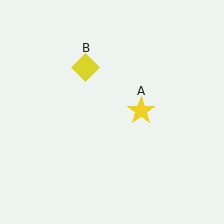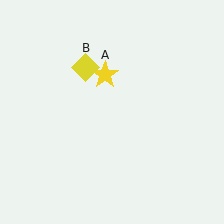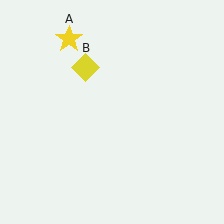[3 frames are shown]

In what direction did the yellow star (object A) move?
The yellow star (object A) moved up and to the left.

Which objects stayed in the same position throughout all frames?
Yellow diamond (object B) remained stationary.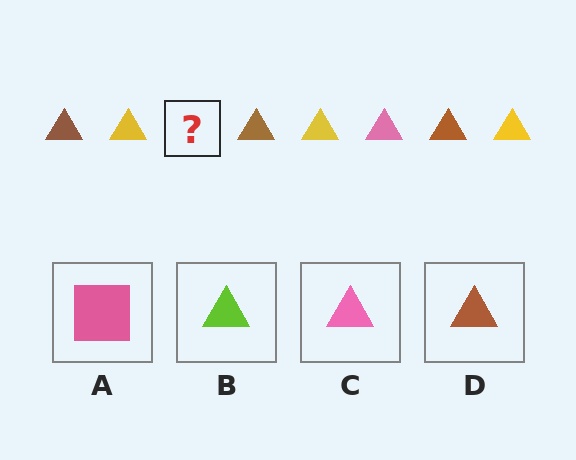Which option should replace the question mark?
Option C.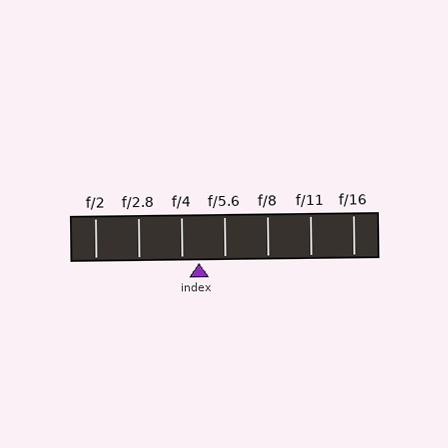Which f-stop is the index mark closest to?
The index mark is closest to f/4.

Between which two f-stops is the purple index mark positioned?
The index mark is between f/4 and f/5.6.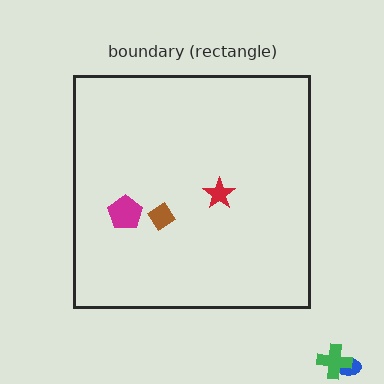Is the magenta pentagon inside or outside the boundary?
Inside.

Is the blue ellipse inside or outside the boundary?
Outside.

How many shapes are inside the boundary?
3 inside, 2 outside.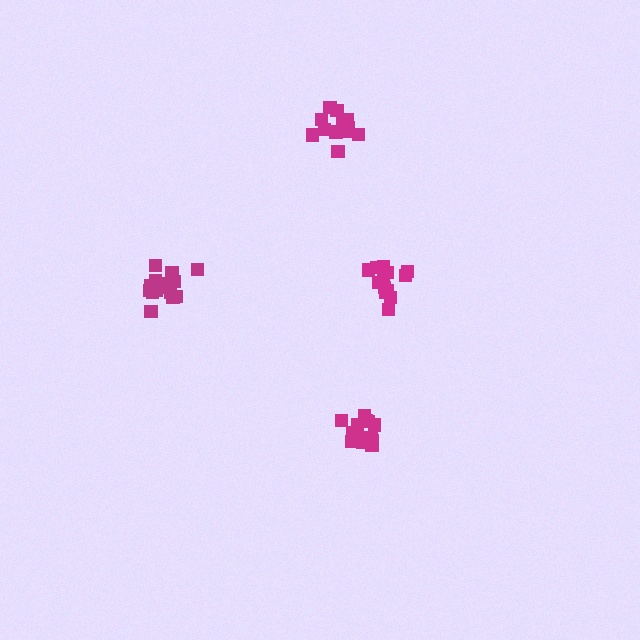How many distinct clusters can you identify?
There are 4 distinct clusters.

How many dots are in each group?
Group 1: 13 dots, Group 2: 14 dots, Group 3: 15 dots, Group 4: 16 dots (58 total).